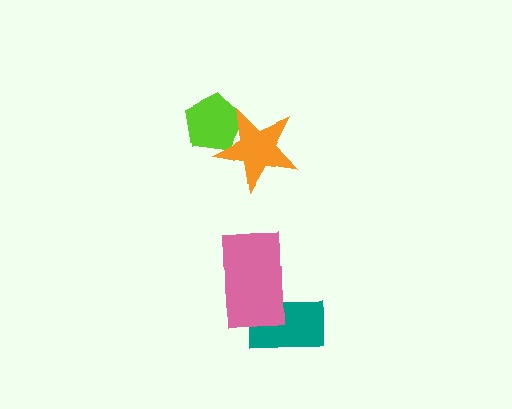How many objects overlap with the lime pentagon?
1 object overlaps with the lime pentagon.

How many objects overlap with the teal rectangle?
1 object overlaps with the teal rectangle.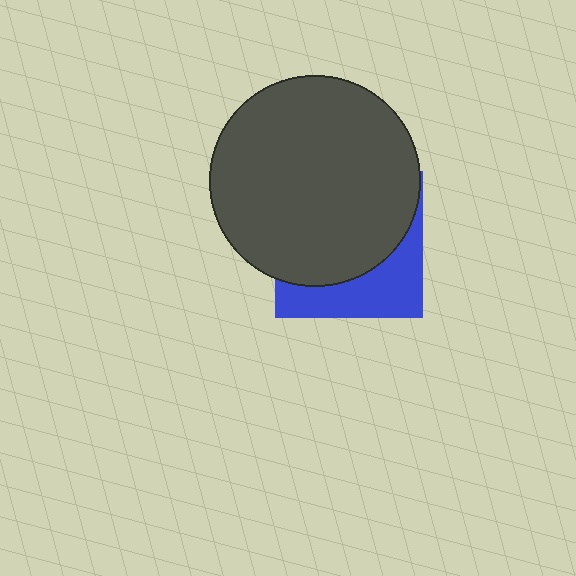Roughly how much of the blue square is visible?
A small part of it is visible (roughly 34%).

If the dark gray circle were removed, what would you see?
You would see the complete blue square.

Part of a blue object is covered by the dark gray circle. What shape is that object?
It is a square.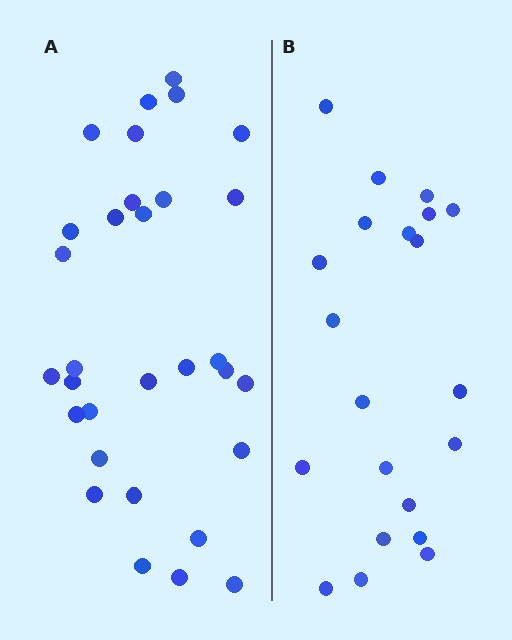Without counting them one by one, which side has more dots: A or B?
Region A (the left region) has more dots.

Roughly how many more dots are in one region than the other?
Region A has roughly 10 or so more dots than region B.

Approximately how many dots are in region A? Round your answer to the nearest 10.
About 30 dots. (The exact count is 31, which rounds to 30.)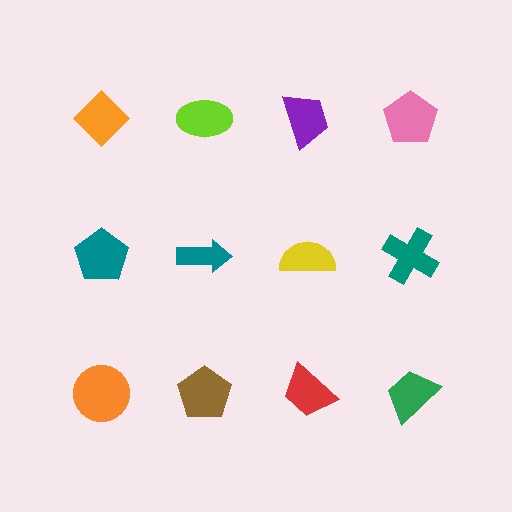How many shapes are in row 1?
4 shapes.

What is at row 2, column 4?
A teal cross.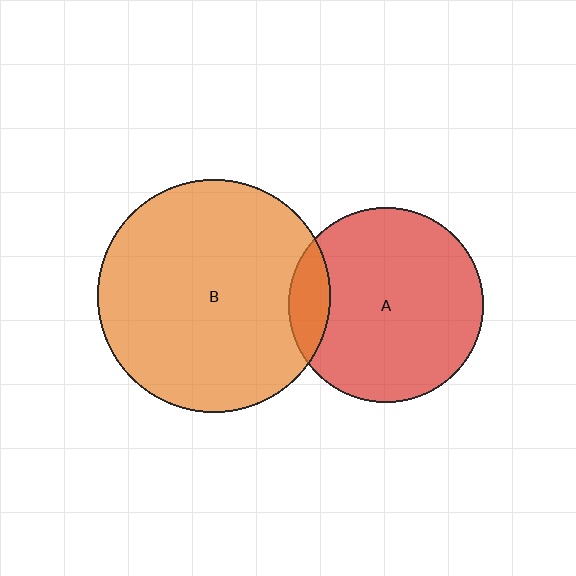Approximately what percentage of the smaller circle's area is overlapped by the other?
Approximately 10%.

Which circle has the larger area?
Circle B (orange).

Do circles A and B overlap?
Yes.